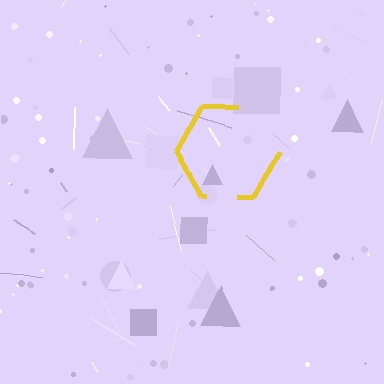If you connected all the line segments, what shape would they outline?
They would outline a hexagon.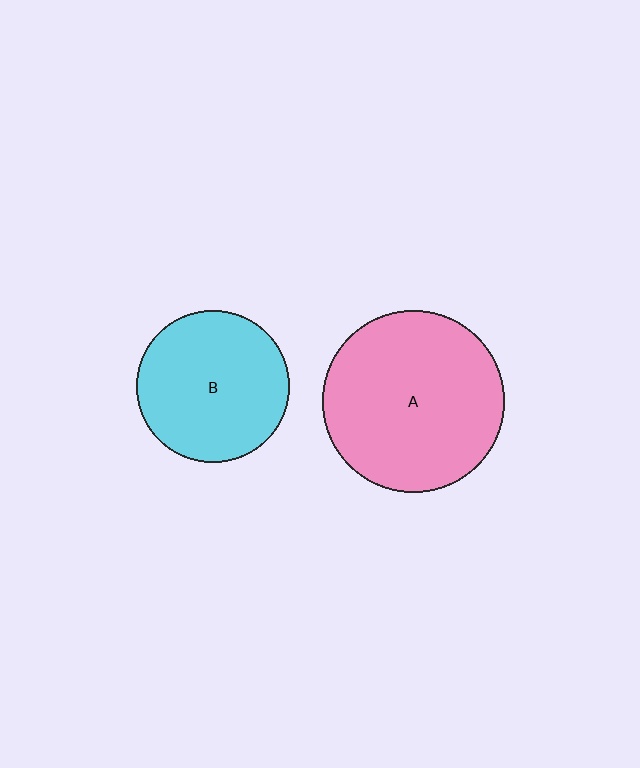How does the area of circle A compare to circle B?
Approximately 1.4 times.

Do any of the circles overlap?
No, none of the circles overlap.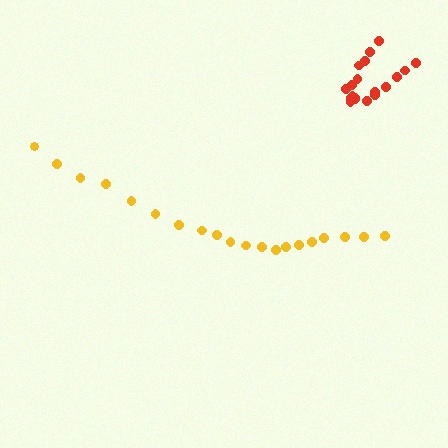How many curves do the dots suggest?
There are 2 distinct paths.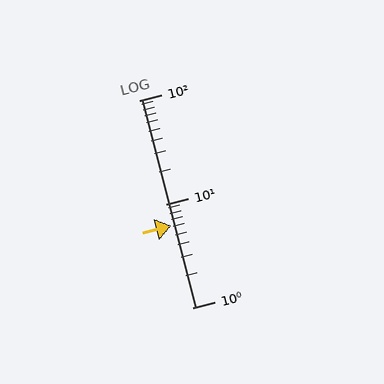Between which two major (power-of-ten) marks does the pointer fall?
The pointer is between 1 and 10.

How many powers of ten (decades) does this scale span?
The scale spans 2 decades, from 1 to 100.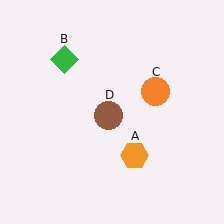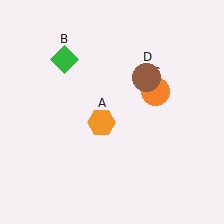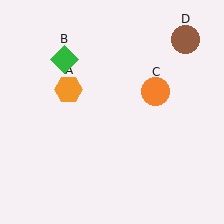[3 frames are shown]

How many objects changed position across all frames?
2 objects changed position: orange hexagon (object A), brown circle (object D).